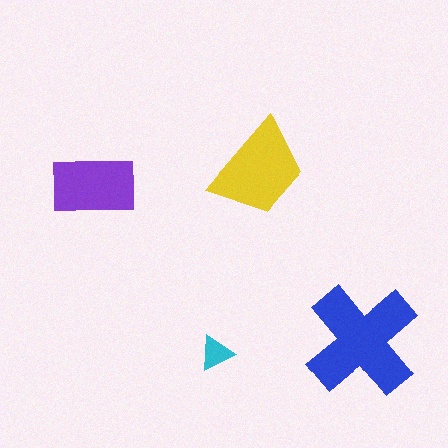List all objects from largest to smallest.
The blue cross, the yellow trapezoid, the purple rectangle, the cyan triangle.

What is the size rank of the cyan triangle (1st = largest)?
4th.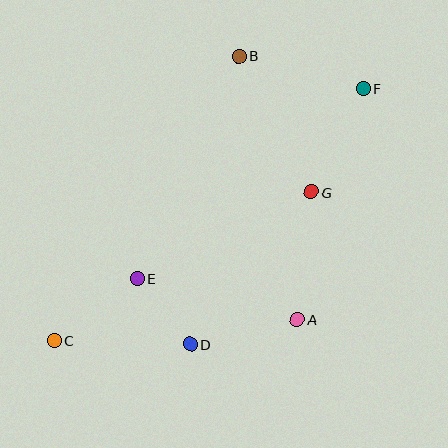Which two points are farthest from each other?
Points C and F are farthest from each other.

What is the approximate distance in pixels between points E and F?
The distance between E and F is approximately 295 pixels.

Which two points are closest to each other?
Points D and E are closest to each other.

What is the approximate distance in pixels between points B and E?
The distance between B and E is approximately 244 pixels.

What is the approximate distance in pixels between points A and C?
The distance between A and C is approximately 244 pixels.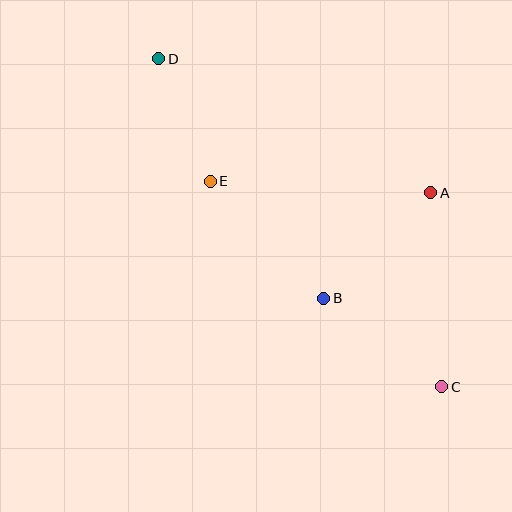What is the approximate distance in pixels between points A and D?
The distance between A and D is approximately 303 pixels.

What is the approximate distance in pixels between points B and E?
The distance between B and E is approximately 163 pixels.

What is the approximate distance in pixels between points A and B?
The distance between A and B is approximately 150 pixels.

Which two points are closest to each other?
Points D and E are closest to each other.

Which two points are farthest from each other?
Points C and D are farthest from each other.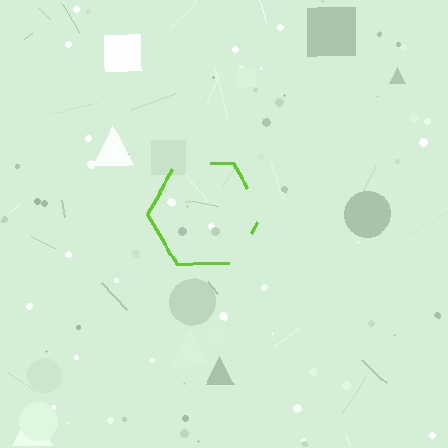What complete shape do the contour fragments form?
The contour fragments form a hexagon.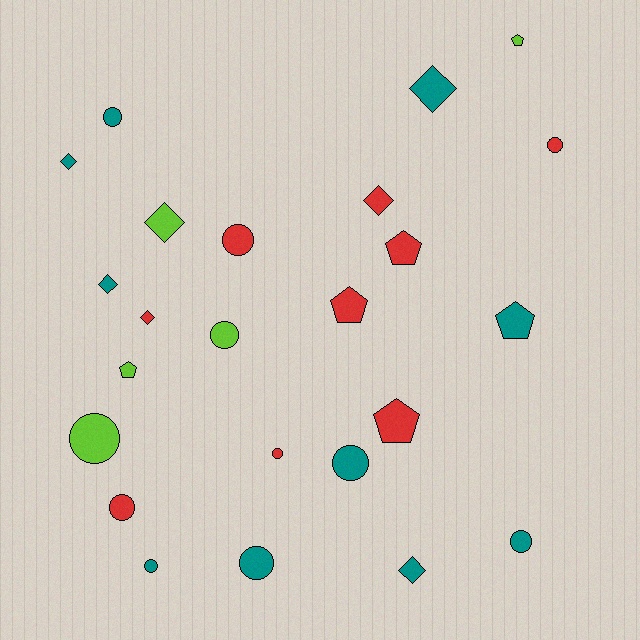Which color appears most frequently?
Teal, with 10 objects.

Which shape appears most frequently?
Circle, with 11 objects.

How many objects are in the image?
There are 24 objects.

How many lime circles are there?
There are 2 lime circles.